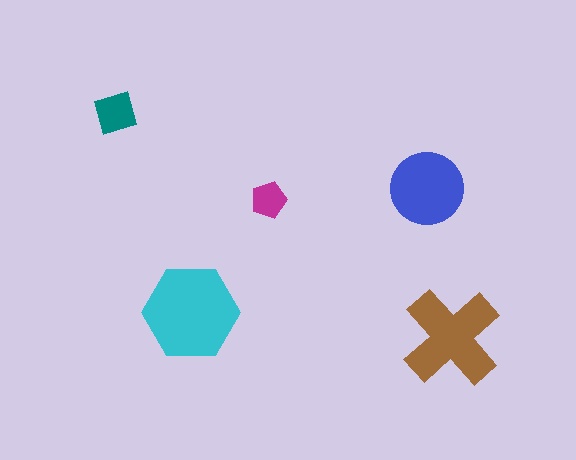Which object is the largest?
The cyan hexagon.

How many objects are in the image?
There are 5 objects in the image.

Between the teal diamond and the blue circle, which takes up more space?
The blue circle.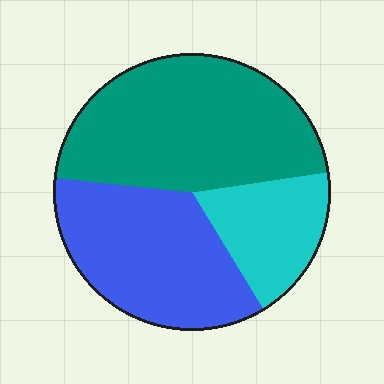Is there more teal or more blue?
Teal.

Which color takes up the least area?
Cyan, at roughly 20%.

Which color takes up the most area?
Teal, at roughly 45%.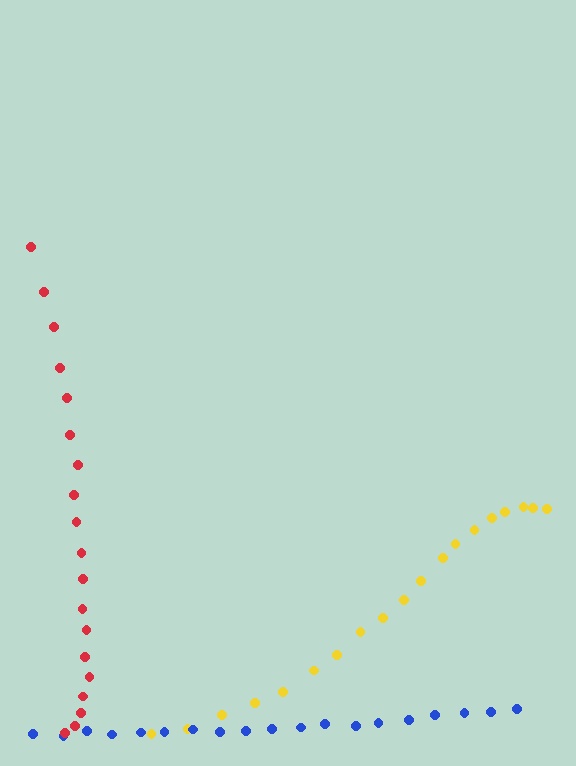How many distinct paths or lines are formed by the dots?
There are 3 distinct paths.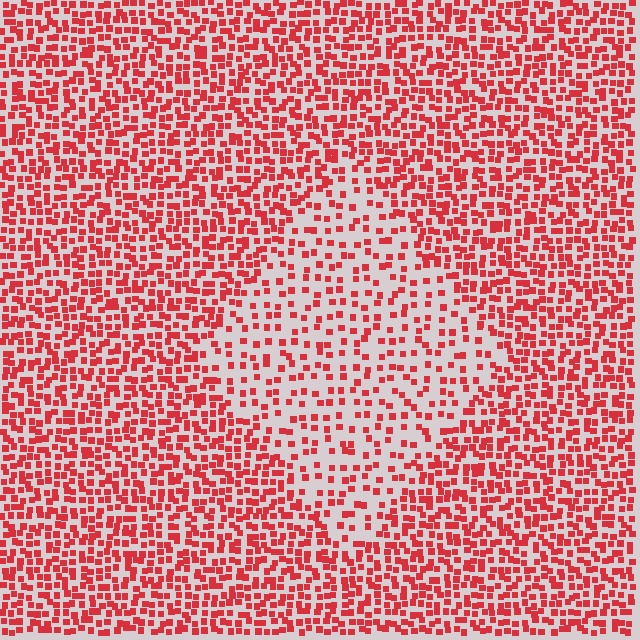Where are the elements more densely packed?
The elements are more densely packed outside the diamond boundary.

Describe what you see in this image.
The image contains small red elements arranged at two different densities. A diamond-shaped region is visible where the elements are less densely packed than the surrounding area.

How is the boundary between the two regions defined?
The boundary is defined by a change in element density (approximately 2.0x ratio). All elements are the same color, size, and shape.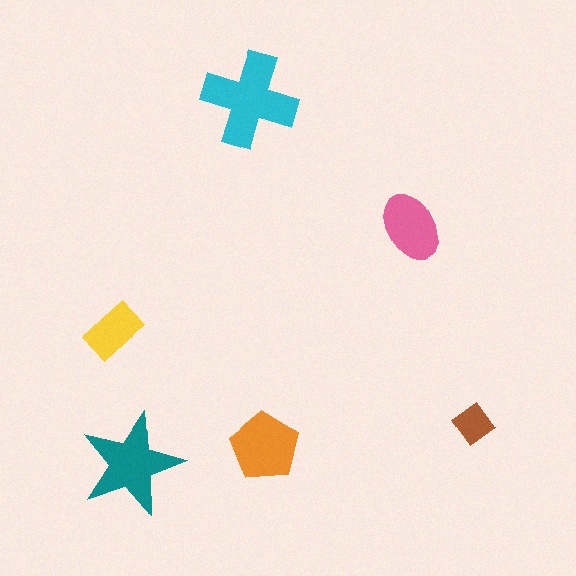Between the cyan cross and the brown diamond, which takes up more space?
The cyan cross.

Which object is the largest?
The cyan cross.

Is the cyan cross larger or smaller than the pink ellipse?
Larger.